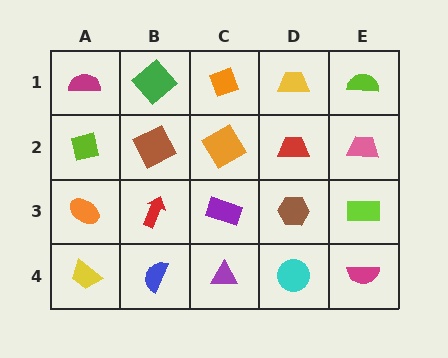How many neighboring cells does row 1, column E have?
2.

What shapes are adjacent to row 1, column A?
A lime square (row 2, column A), a green diamond (row 1, column B).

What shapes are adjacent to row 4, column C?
A purple rectangle (row 3, column C), a blue semicircle (row 4, column B), a cyan circle (row 4, column D).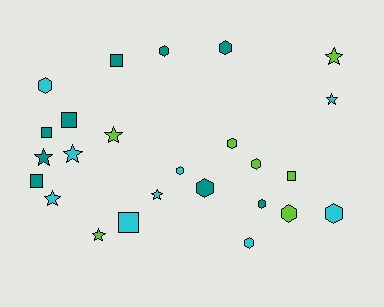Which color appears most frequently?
Cyan, with 9 objects.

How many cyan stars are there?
There are 4 cyan stars.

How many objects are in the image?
There are 25 objects.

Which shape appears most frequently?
Hexagon, with 11 objects.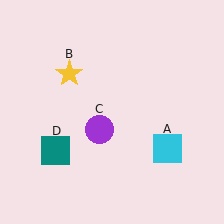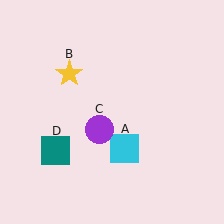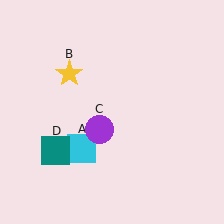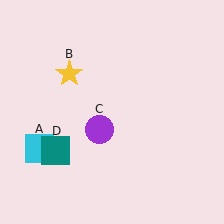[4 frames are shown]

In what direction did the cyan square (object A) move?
The cyan square (object A) moved left.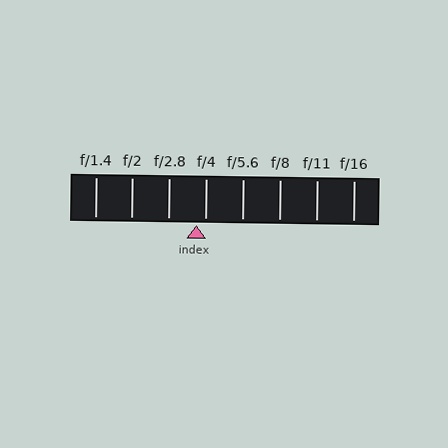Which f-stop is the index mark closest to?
The index mark is closest to f/4.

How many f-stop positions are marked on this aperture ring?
There are 8 f-stop positions marked.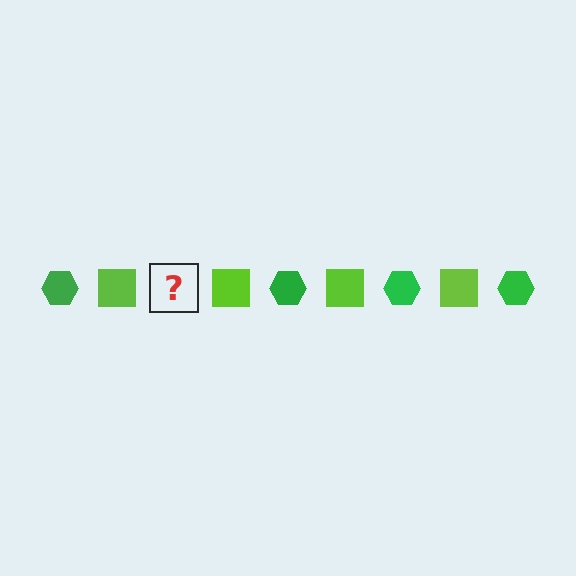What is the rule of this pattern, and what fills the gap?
The rule is that the pattern alternates between green hexagon and lime square. The gap should be filled with a green hexagon.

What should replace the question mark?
The question mark should be replaced with a green hexagon.